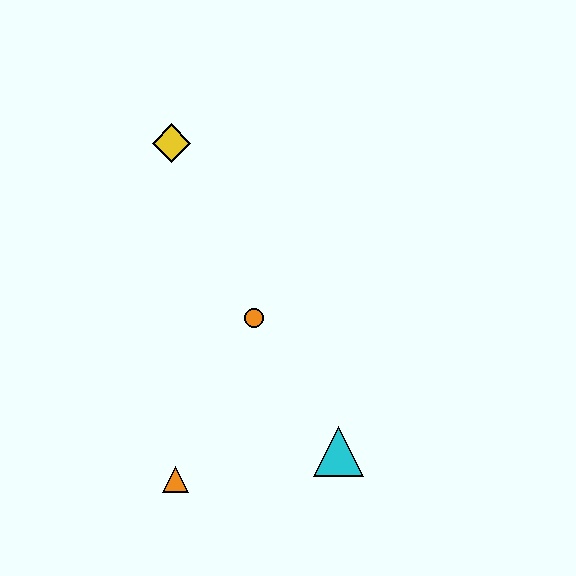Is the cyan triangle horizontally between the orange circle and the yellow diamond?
No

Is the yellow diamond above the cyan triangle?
Yes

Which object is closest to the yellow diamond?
The orange circle is closest to the yellow diamond.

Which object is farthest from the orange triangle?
The yellow diamond is farthest from the orange triangle.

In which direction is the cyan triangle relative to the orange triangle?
The cyan triangle is to the right of the orange triangle.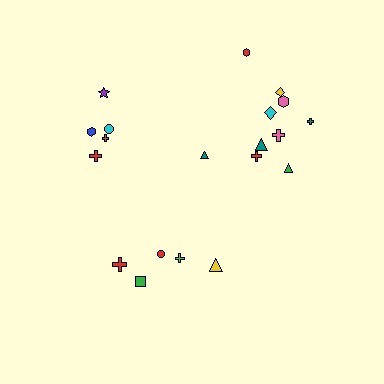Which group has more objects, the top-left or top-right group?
The top-right group.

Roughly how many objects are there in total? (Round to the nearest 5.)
Roughly 20 objects in total.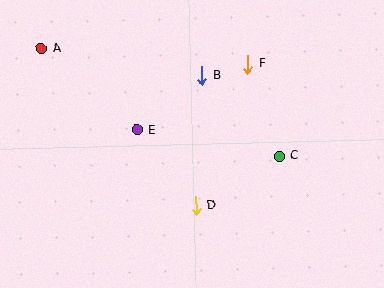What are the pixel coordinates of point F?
Point F is at (248, 64).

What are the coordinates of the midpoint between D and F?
The midpoint between D and F is at (222, 135).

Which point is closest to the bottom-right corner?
Point C is closest to the bottom-right corner.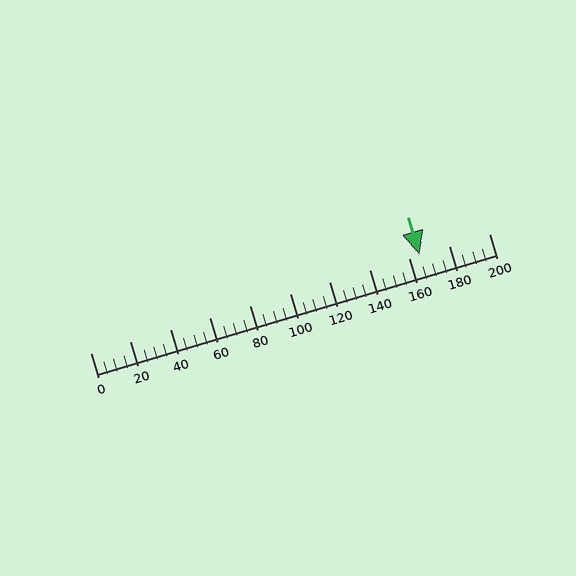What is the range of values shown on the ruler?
The ruler shows values from 0 to 200.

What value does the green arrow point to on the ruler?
The green arrow points to approximately 165.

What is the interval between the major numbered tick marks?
The major tick marks are spaced 20 units apart.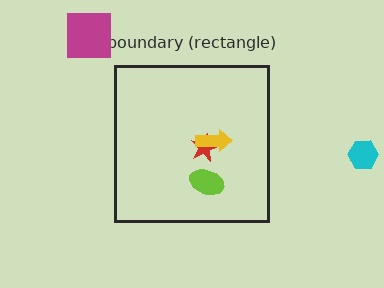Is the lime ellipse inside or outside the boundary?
Inside.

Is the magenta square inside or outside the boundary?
Outside.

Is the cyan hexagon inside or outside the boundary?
Outside.